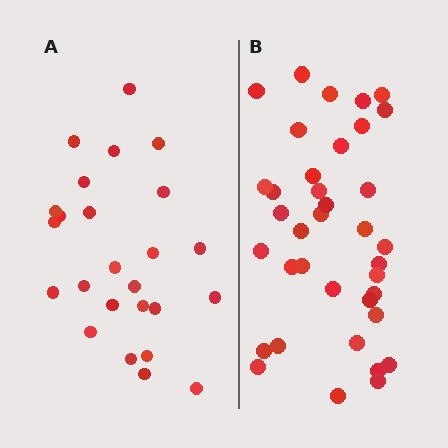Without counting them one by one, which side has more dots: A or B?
Region B (the right region) has more dots.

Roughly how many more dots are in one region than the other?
Region B has roughly 12 or so more dots than region A.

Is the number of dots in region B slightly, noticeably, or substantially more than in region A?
Region B has substantially more. The ratio is roughly 1.5 to 1.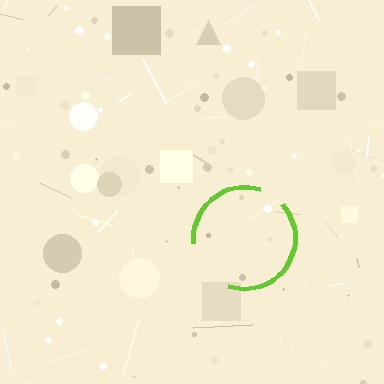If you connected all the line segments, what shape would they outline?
They would outline a circle.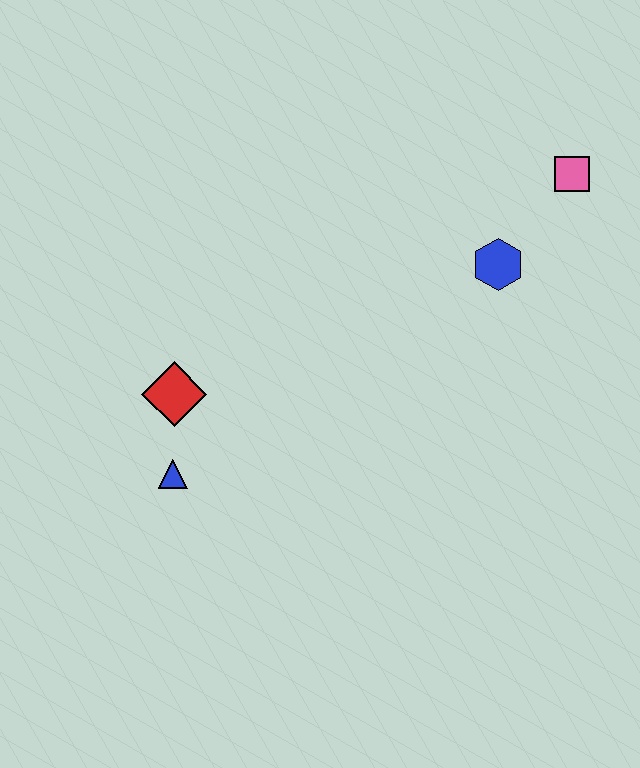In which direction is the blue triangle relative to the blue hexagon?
The blue triangle is to the left of the blue hexagon.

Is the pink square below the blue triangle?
No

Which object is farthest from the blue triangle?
The pink square is farthest from the blue triangle.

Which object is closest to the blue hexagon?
The pink square is closest to the blue hexagon.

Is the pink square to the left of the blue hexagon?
No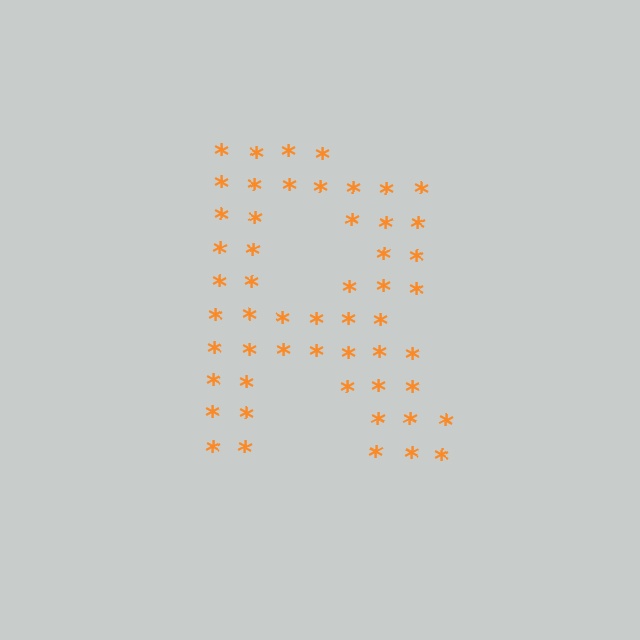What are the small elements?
The small elements are asterisks.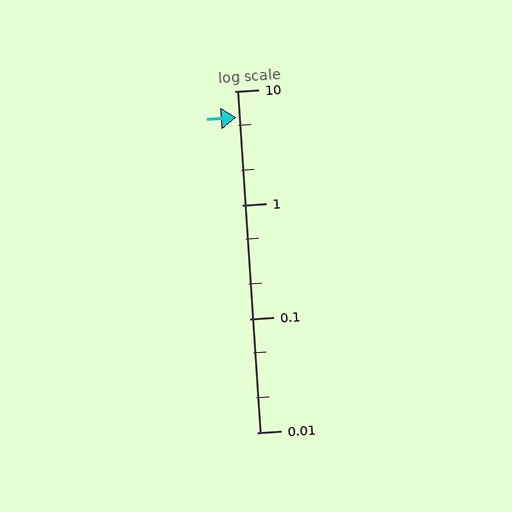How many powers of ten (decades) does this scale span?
The scale spans 3 decades, from 0.01 to 10.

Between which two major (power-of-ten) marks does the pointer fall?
The pointer is between 1 and 10.